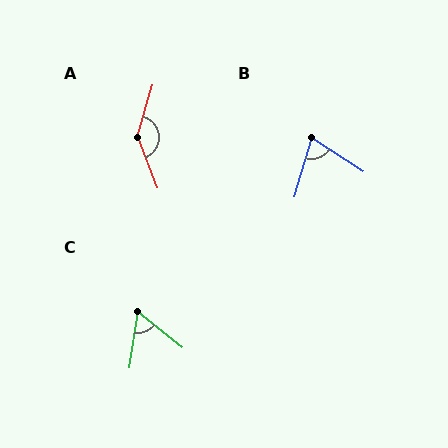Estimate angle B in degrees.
Approximately 73 degrees.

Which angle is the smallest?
C, at approximately 60 degrees.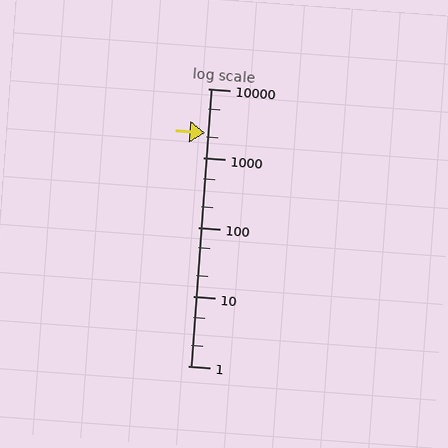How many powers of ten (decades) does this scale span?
The scale spans 4 decades, from 1 to 10000.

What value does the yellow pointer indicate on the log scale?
The pointer indicates approximately 2300.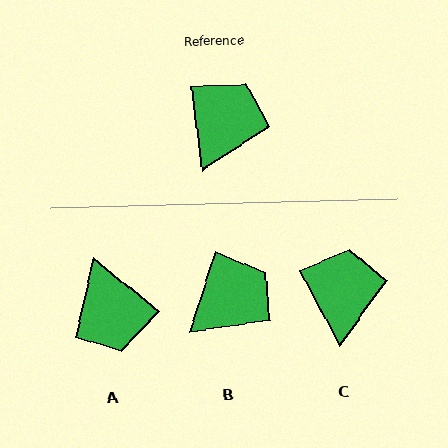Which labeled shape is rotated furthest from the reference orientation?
A, about 136 degrees away.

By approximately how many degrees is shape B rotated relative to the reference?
Approximately 25 degrees clockwise.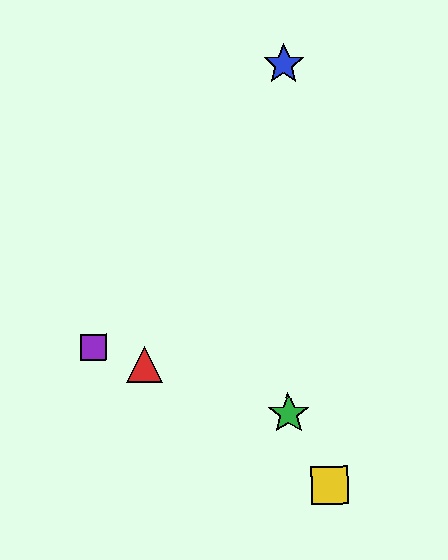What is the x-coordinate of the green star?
The green star is at x≈288.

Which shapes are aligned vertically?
The blue star, the green star are aligned vertically.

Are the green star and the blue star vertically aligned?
Yes, both are at x≈288.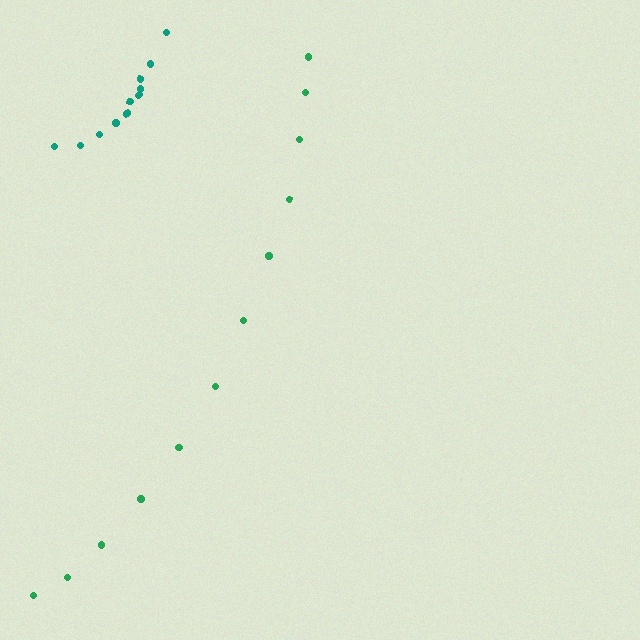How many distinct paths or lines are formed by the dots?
There are 2 distinct paths.